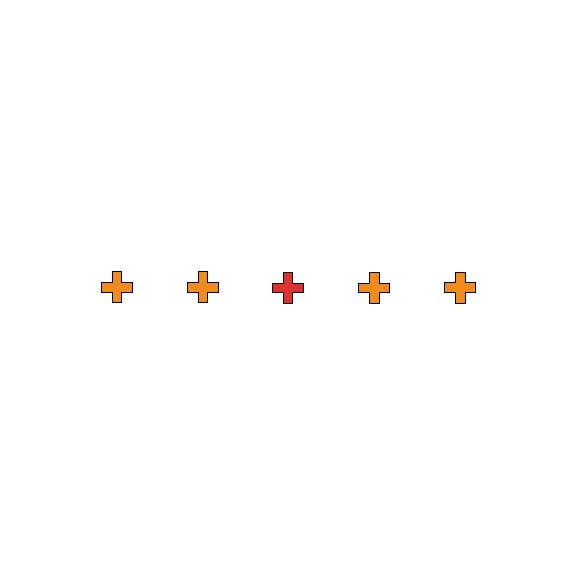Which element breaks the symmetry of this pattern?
The red cross in the top row, center column breaks the symmetry. All other shapes are orange crosses.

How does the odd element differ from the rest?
It has a different color: red instead of orange.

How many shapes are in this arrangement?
There are 5 shapes arranged in a grid pattern.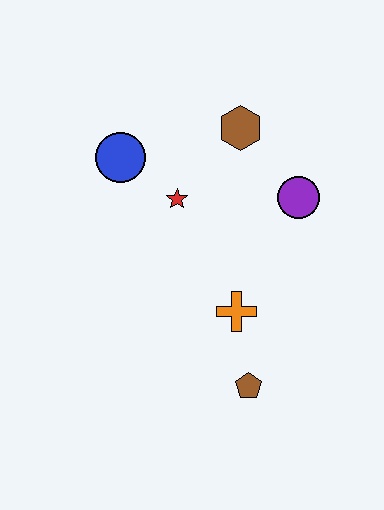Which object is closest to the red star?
The blue circle is closest to the red star.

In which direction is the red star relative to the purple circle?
The red star is to the left of the purple circle.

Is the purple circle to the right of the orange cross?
Yes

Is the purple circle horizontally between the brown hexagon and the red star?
No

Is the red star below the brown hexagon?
Yes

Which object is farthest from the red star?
The brown pentagon is farthest from the red star.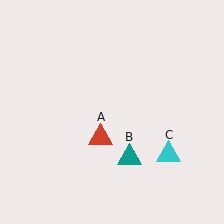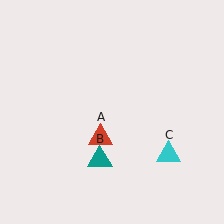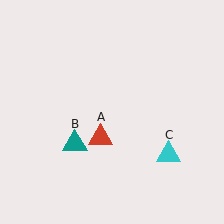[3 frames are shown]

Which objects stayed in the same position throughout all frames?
Red triangle (object A) and cyan triangle (object C) remained stationary.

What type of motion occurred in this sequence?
The teal triangle (object B) rotated clockwise around the center of the scene.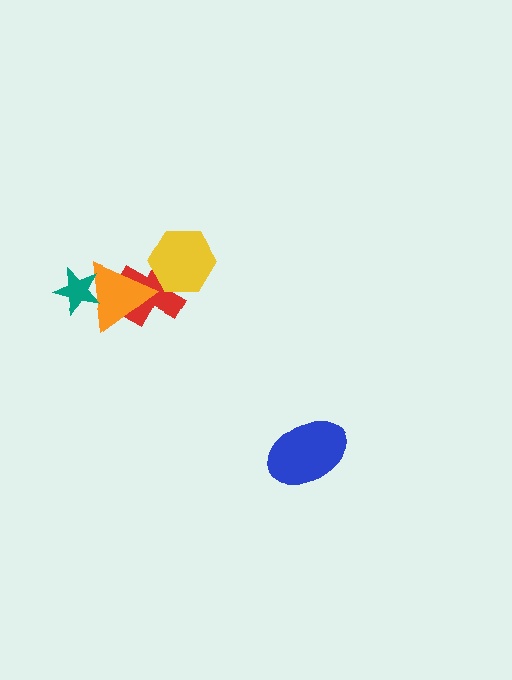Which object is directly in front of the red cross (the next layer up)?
The orange triangle is directly in front of the red cross.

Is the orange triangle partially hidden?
Yes, it is partially covered by another shape.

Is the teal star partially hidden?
No, no other shape covers it.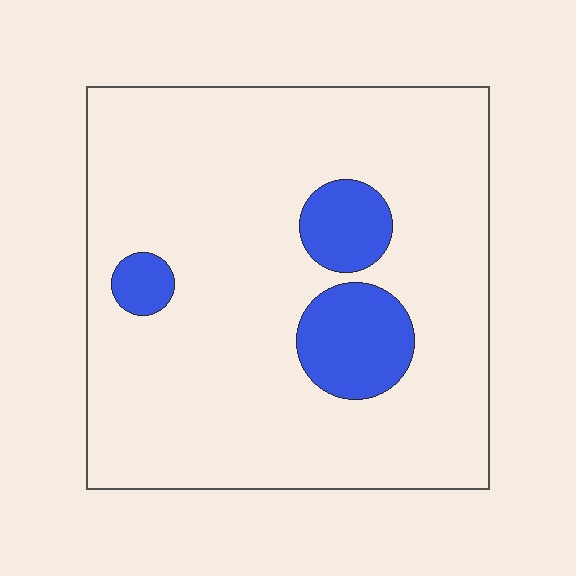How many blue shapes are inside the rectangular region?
3.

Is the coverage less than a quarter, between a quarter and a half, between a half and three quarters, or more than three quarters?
Less than a quarter.